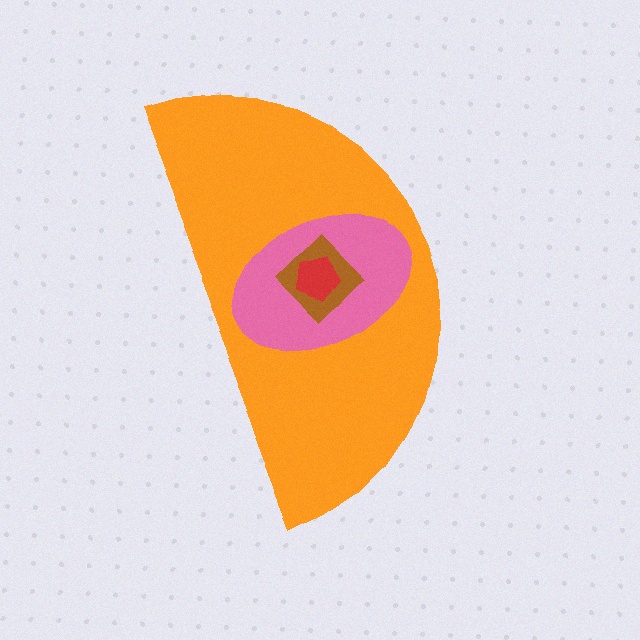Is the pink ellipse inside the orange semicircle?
Yes.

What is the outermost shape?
The orange semicircle.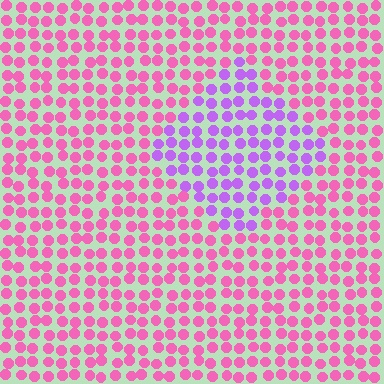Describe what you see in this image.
The image is filled with small pink elements in a uniform arrangement. A diamond-shaped region is visible where the elements are tinted to a slightly different hue, forming a subtle color boundary.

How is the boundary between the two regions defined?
The boundary is defined purely by a slight shift in hue (about 45 degrees). Spacing, size, and orientation are identical on both sides.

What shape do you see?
I see a diamond.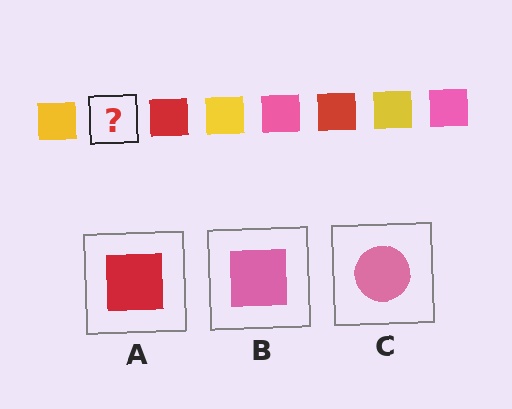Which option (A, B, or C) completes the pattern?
B.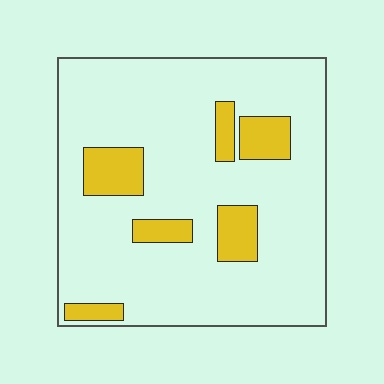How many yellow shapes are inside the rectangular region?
6.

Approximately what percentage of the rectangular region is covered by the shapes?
Approximately 15%.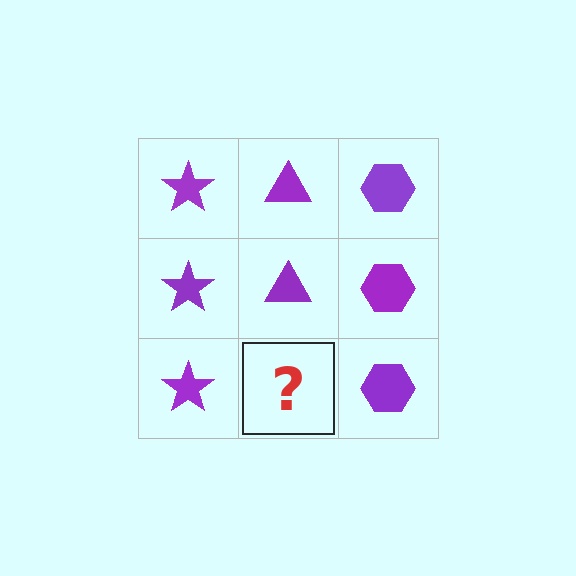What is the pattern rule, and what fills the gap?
The rule is that each column has a consistent shape. The gap should be filled with a purple triangle.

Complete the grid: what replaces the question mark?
The question mark should be replaced with a purple triangle.